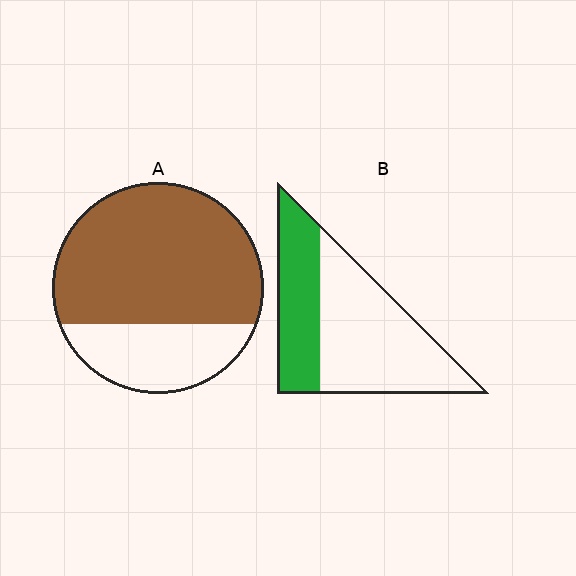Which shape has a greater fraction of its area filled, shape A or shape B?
Shape A.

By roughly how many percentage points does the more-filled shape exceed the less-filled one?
By roughly 35 percentage points (A over B).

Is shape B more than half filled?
No.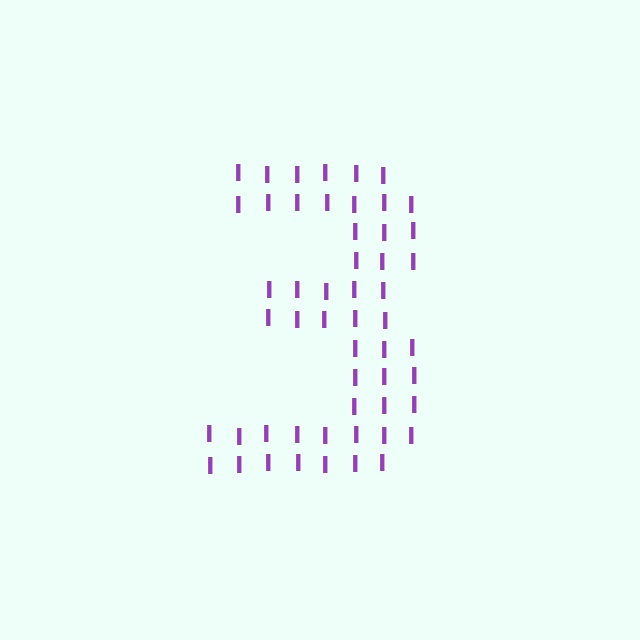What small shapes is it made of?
It is made of small letter I's.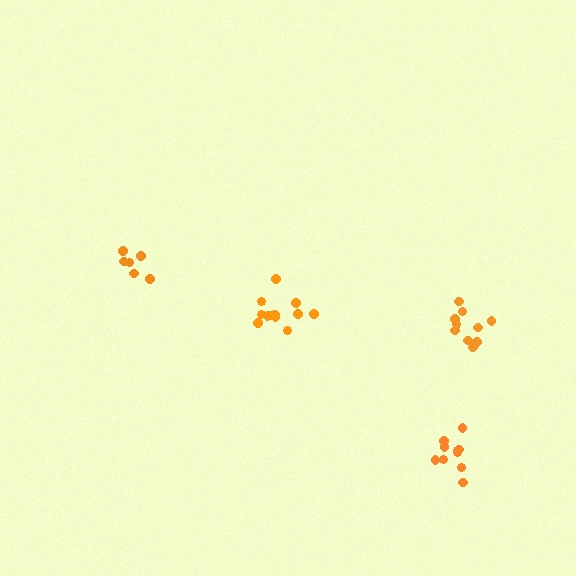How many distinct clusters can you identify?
There are 4 distinct clusters.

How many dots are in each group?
Group 1: 6 dots, Group 2: 10 dots, Group 3: 12 dots, Group 4: 10 dots (38 total).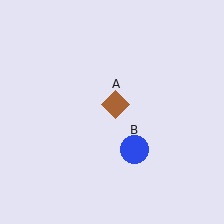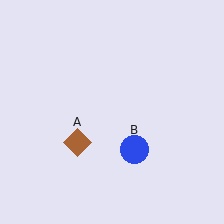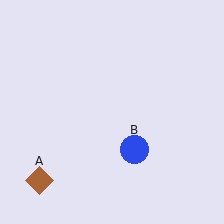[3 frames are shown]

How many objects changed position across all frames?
1 object changed position: brown diamond (object A).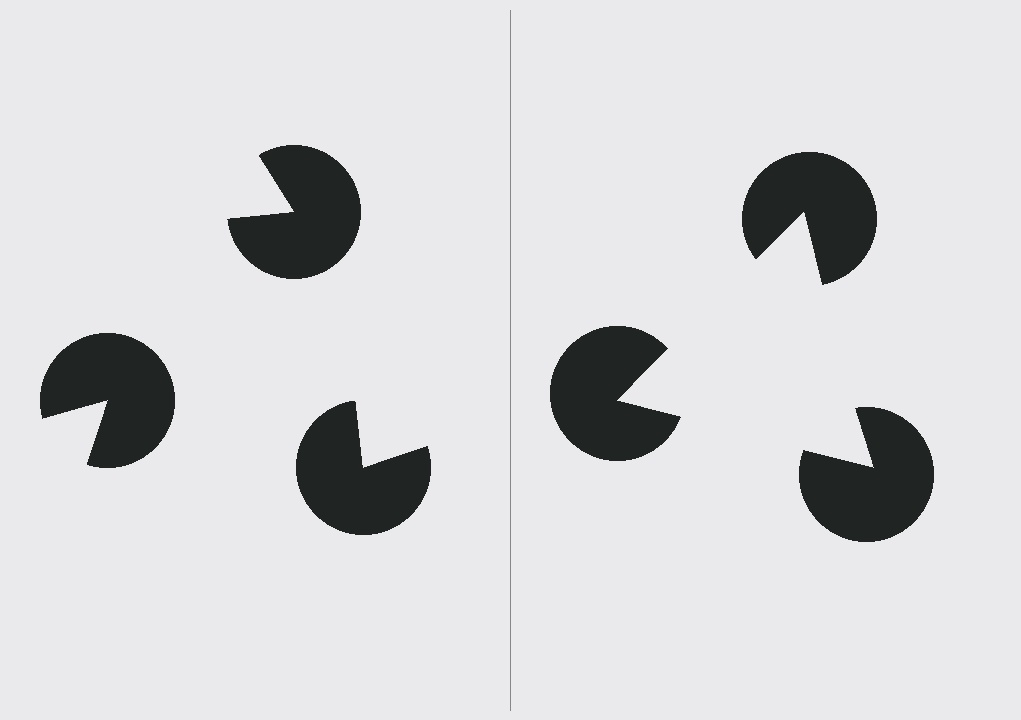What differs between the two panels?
The pac-man discs are positioned identically on both sides; only the wedge orientations differ. On the right they align to a triangle; on the left they are misaligned.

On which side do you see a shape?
An illusory triangle appears on the right side. On the left side the wedge cuts are rotated, so no coherent shape forms.